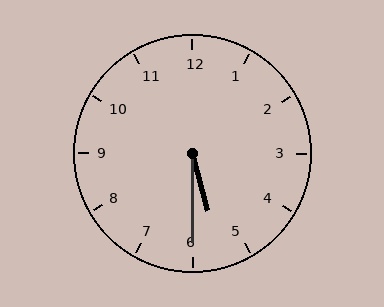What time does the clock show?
5:30.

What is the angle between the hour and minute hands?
Approximately 15 degrees.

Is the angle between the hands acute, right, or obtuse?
It is acute.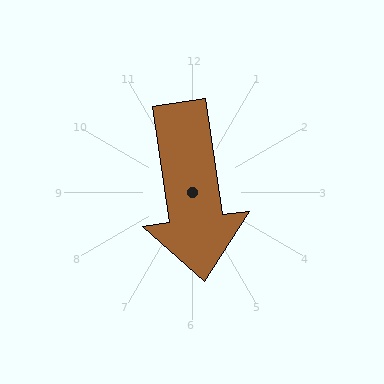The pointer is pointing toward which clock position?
Roughly 6 o'clock.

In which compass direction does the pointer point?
South.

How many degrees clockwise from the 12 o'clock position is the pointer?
Approximately 172 degrees.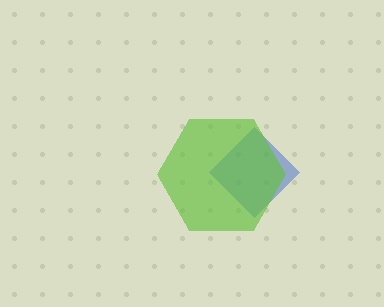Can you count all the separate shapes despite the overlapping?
Yes, there are 2 separate shapes.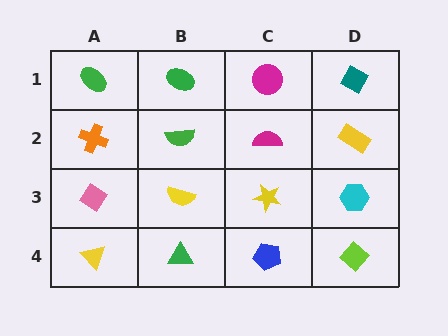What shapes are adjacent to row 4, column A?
A pink diamond (row 3, column A), a green triangle (row 4, column B).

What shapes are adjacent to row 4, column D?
A cyan hexagon (row 3, column D), a blue pentagon (row 4, column C).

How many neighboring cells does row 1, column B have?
3.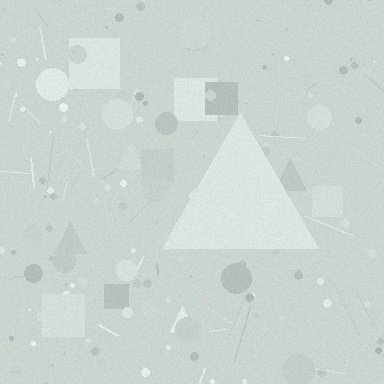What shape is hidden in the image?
A triangle is hidden in the image.